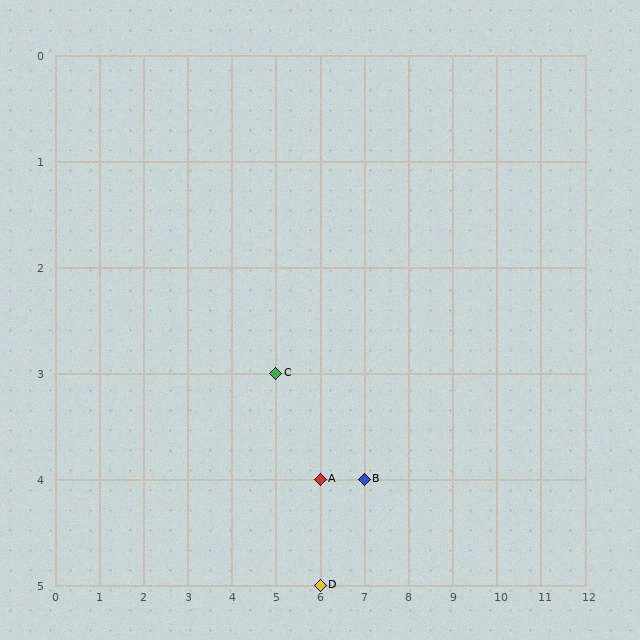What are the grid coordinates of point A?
Point A is at grid coordinates (6, 4).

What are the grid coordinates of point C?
Point C is at grid coordinates (5, 3).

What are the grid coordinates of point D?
Point D is at grid coordinates (6, 5).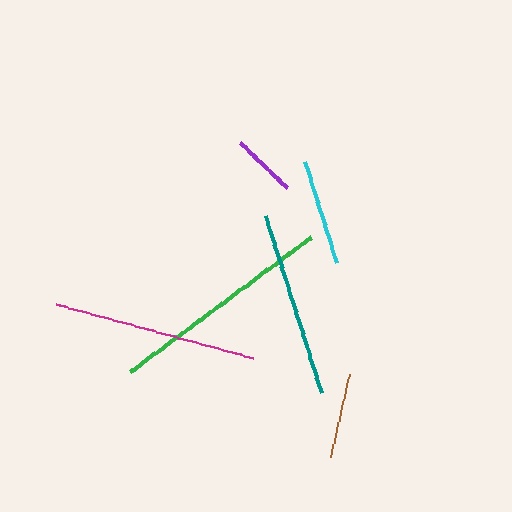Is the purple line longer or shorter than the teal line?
The teal line is longer than the purple line.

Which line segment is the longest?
The green line is the longest at approximately 225 pixels.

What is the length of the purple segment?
The purple segment is approximately 66 pixels long.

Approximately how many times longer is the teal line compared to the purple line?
The teal line is approximately 2.8 times the length of the purple line.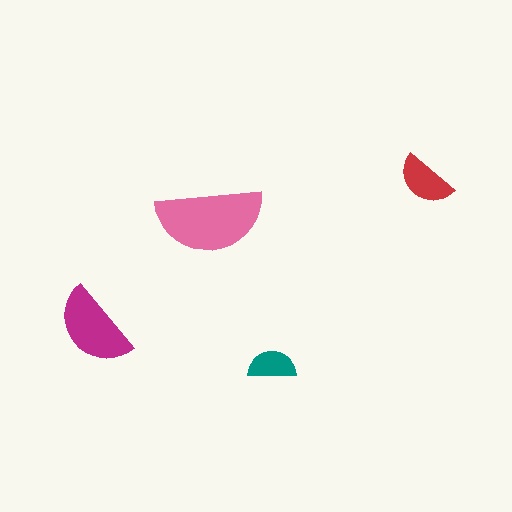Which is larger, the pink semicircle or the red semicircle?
The pink one.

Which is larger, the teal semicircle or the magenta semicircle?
The magenta one.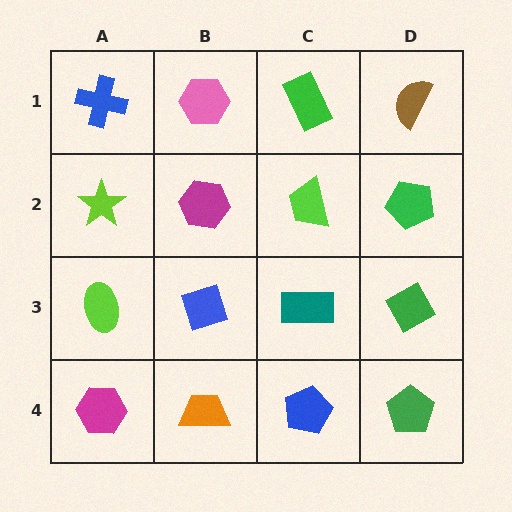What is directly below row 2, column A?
A lime ellipse.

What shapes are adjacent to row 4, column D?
A green diamond (row 3, column D), a blue pentagon (row 4, column C).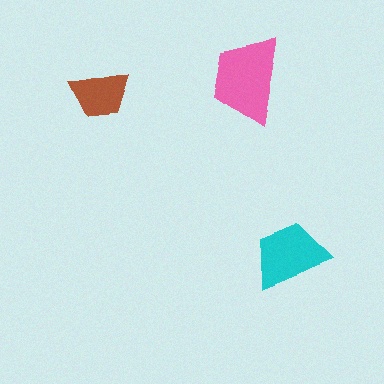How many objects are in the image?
There are 3 objects in the image.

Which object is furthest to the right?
The cyan trapezoid is rightmost.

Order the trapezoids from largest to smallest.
the pink one, the cyan one, the brown one.